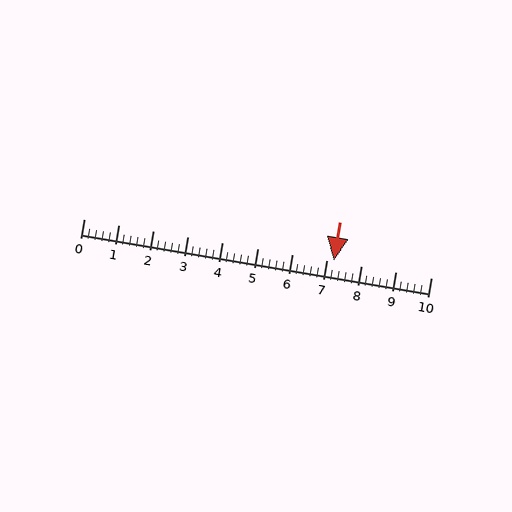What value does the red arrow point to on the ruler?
The red arrow points to approximately 7.2.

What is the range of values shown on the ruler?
The ruler shows values from 0 to 10.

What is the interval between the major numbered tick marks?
The major tick marks are spaced 1 units apart.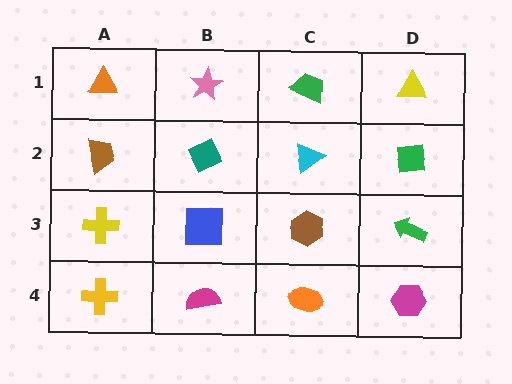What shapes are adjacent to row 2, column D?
A yellow triangle (row 1, column D), a green arrow (row 3, column D), a cyan triangle (row 2, column C).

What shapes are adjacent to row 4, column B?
A blue square (row 3, column B), a yellow cross (row 4, column A), an orange ellipse (row 4, column C).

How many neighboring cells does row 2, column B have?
4.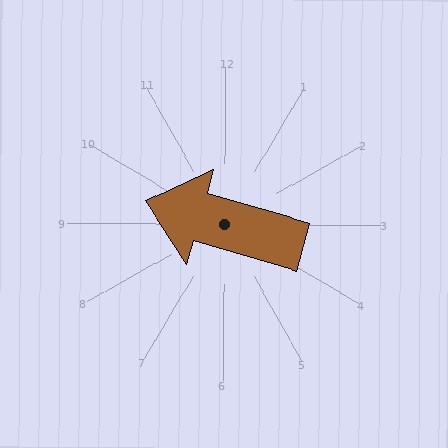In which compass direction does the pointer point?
West.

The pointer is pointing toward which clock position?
Roughly 10 o'clock.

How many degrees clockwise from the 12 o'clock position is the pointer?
Approximately 286 degrees.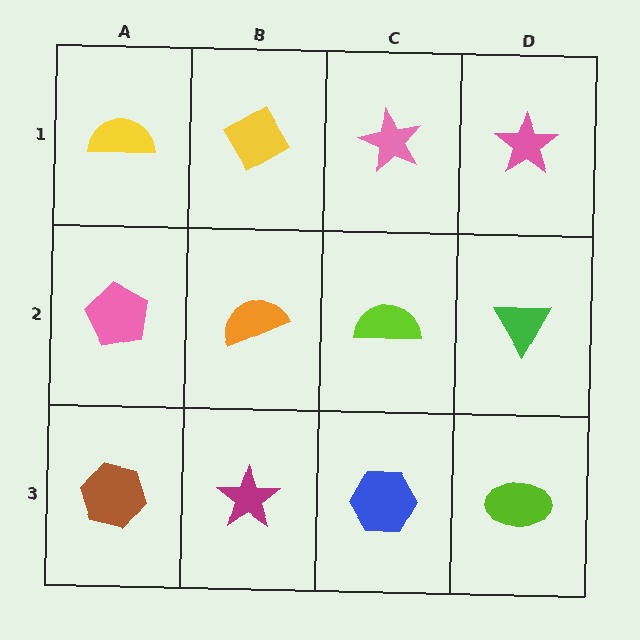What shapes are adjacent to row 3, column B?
An orange semicircle (row 2, column B), a brown hexagon (row 3, column A), a blue hexagon (row 3, column C).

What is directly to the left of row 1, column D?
A pink star.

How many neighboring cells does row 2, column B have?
4.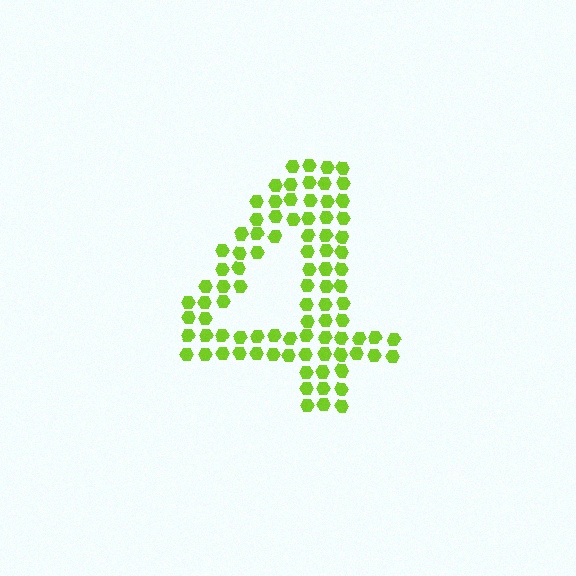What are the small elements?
The small elements are hexagons.